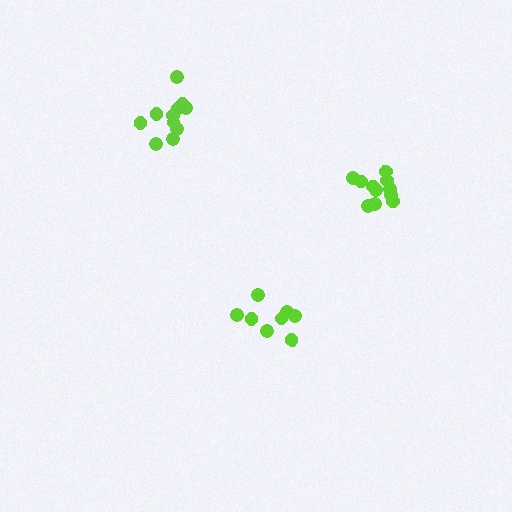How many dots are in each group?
Group 1: 11 dots, Group 2: 11 dots, Group 3: 8 dots (30 total).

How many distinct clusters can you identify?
There are 3 distinct clusters.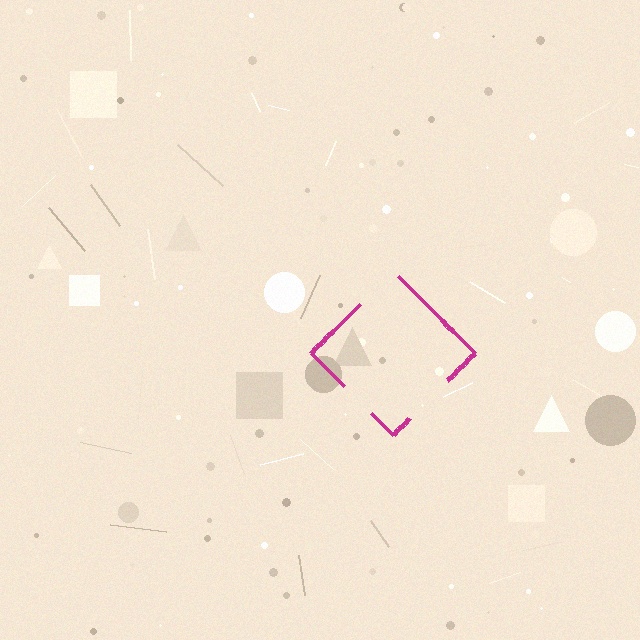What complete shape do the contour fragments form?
The contour fragments form a diamond.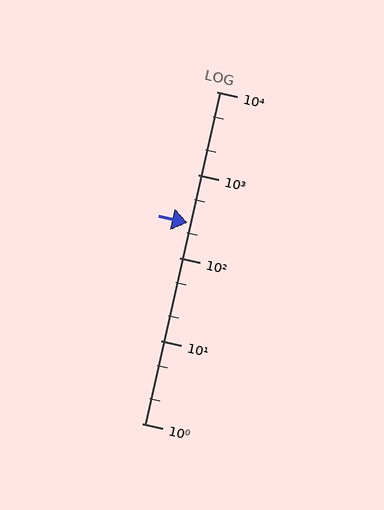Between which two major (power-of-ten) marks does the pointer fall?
The pointer is between 100 and 1000.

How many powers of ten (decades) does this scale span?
The scale spans 4 decades, from 1 to 10000.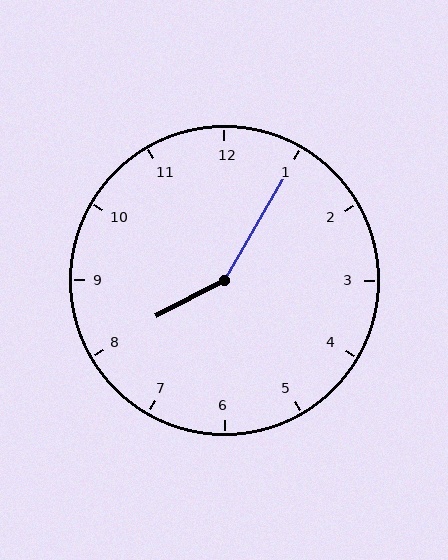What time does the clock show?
8:05.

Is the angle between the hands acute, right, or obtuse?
It is obtuse.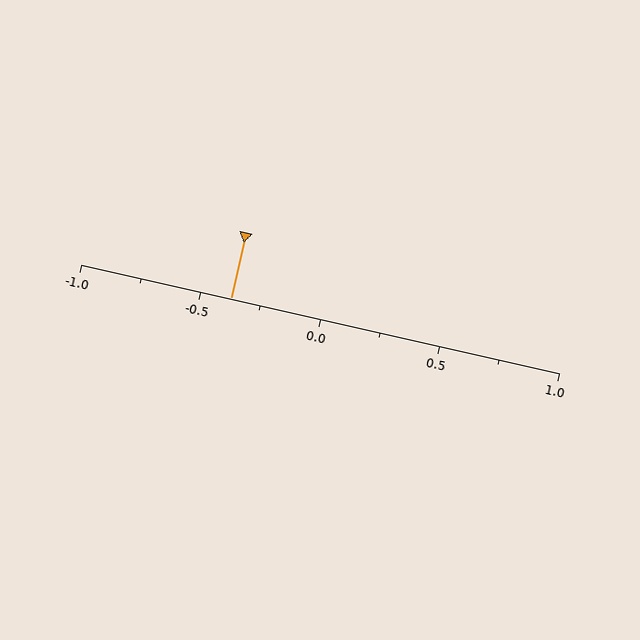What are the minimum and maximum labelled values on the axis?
The axis runs from -1.0 to 1.0.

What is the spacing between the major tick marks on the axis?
The major ticks are spaced 0.5 apart.